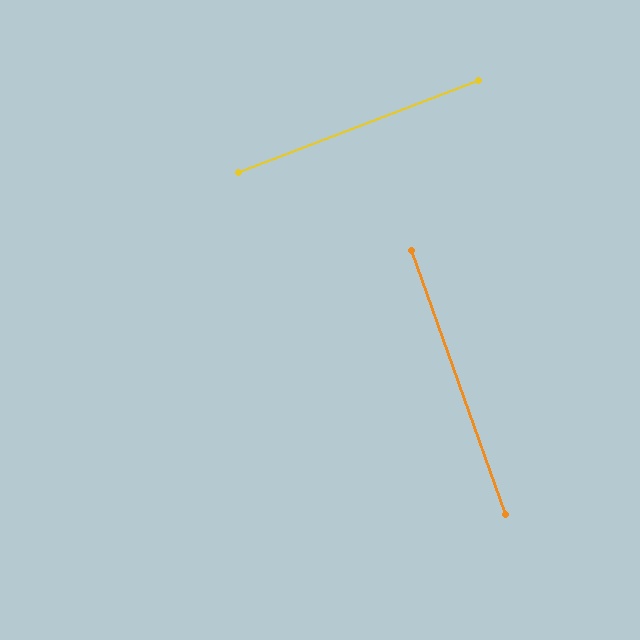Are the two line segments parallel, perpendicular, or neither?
Perpendicular — they meet at approximately 89°.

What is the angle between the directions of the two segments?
Approximately 89 degrees.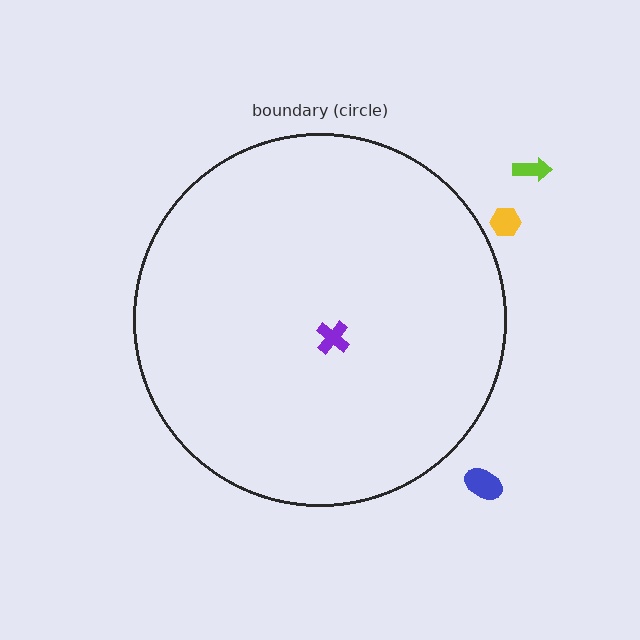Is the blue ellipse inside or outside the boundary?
Outside.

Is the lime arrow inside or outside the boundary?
Outside.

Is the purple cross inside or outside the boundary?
Inside.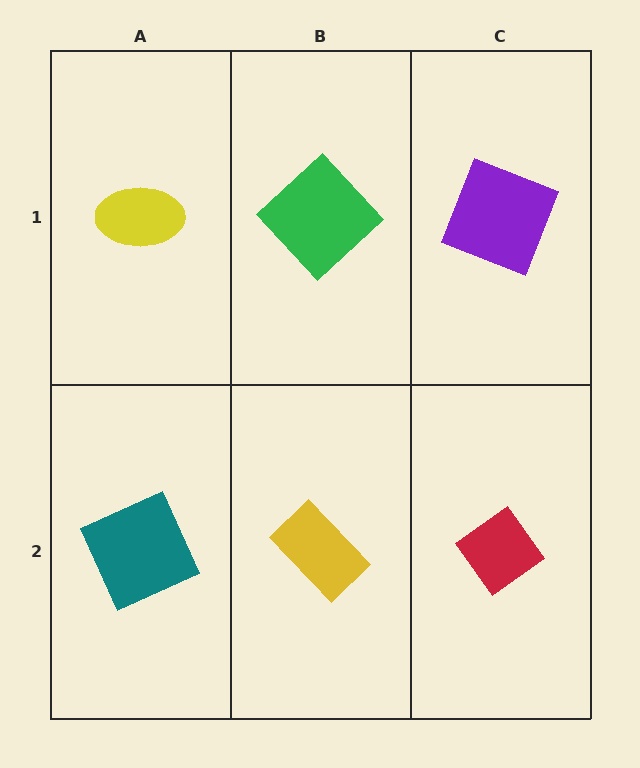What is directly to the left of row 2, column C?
A yellow rectangle.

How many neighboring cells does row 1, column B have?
3.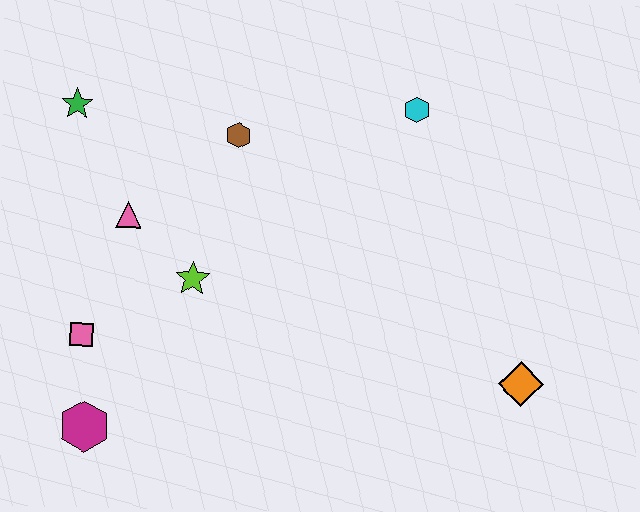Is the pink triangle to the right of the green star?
Yes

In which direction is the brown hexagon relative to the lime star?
The brown hexagon is above the lime star.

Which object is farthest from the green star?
The orange diamond is farthest from the green star.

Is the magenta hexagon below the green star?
Yes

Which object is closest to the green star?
The pink triangle is closest to the green star.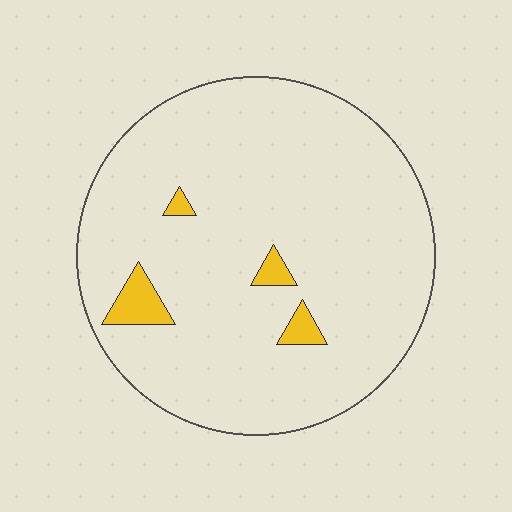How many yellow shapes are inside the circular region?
4.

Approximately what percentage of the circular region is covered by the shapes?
Approximately 5%.